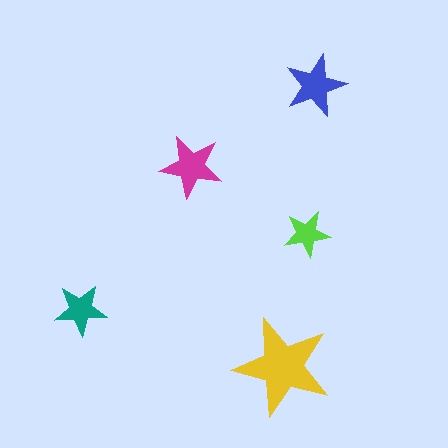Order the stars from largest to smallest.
the yellow one, the magenta one, the blue one, the teal one, the lime one.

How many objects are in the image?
There are 5 objects in the image.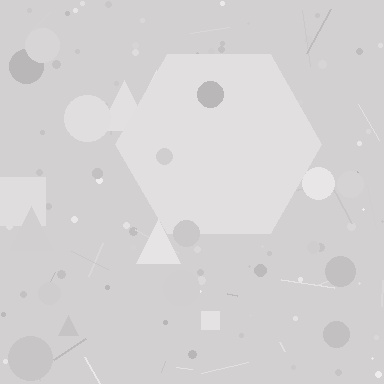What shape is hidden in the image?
A hexagon is hidden in the image.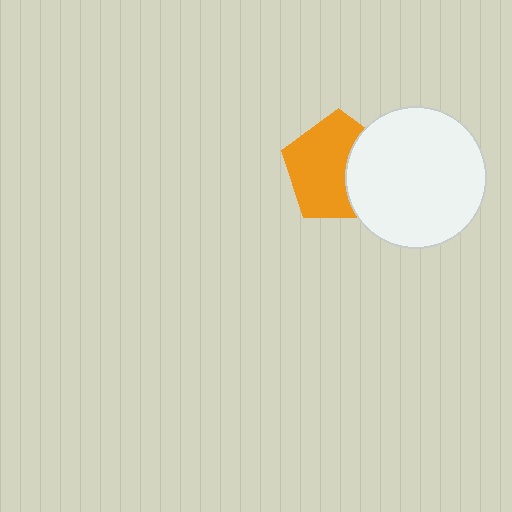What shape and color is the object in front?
The object in front is a white circle.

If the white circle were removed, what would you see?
You would see the complete orange pentagon.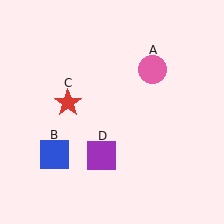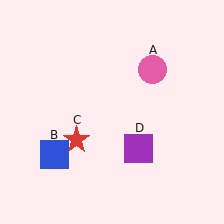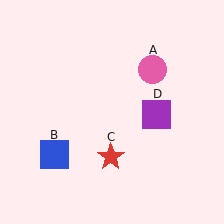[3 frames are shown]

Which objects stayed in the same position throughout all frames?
Pink circle (object A) and blue square (object B) remained stationary.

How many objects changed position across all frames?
2 objects changed position: red star (object C), purple square (object D).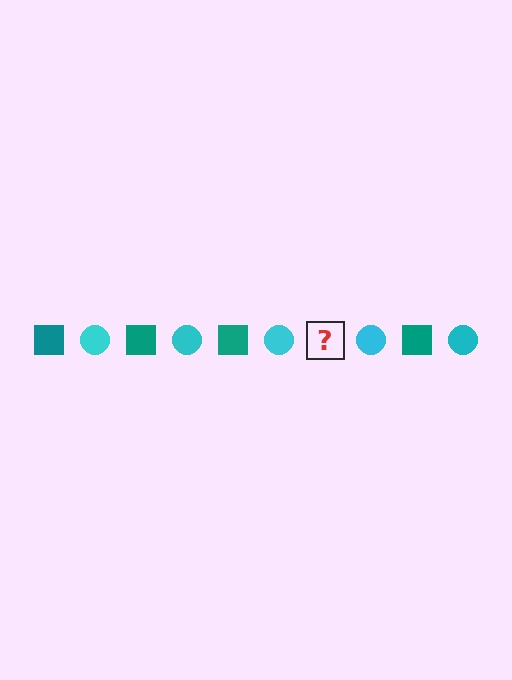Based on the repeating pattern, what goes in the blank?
The blank should be a teal square.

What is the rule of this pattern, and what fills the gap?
The rule is that the pattern alternates between teal square and cyan circle. The gap should be filled with a teal square.